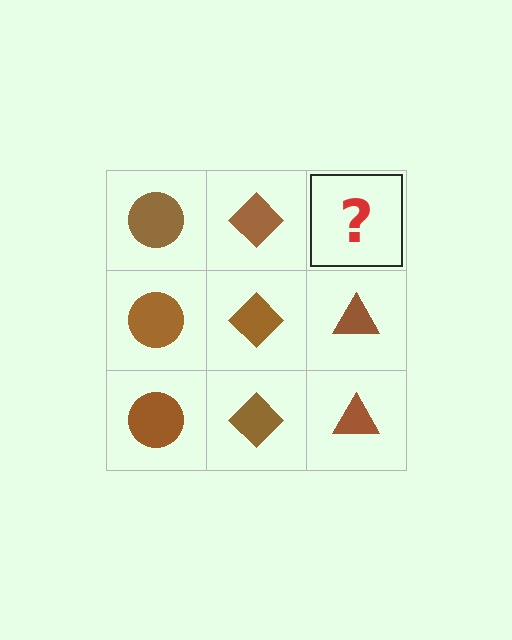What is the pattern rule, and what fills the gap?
The rule is that each column has a consistent shape. The gap should be filled with a brown triangle.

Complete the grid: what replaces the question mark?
The question mark should be replaced with a brown triangle.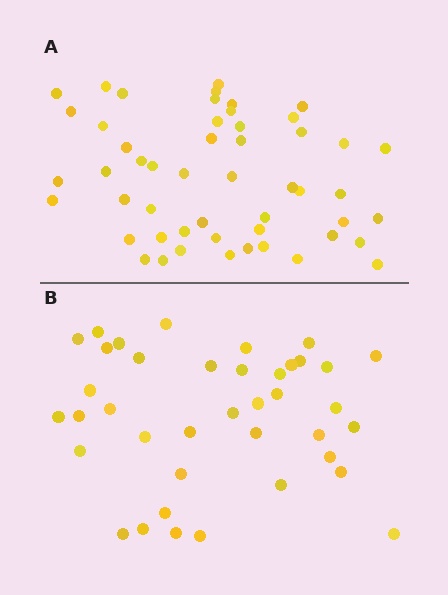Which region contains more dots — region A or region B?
Region A (the top region) has more dots.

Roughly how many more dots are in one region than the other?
Region A has roughly 12 or so more dots than region B.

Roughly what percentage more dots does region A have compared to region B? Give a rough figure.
About 30% more.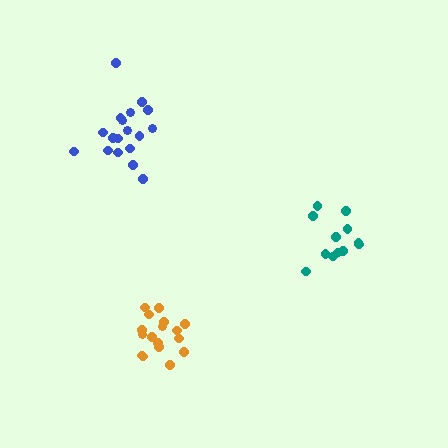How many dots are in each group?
Group 1: 18 dots, Group 2: 12 dots, Group 3: 17 dots (47 total).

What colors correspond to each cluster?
The clusters are colored: blue, teal, orange.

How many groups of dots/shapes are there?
There are 3 groups.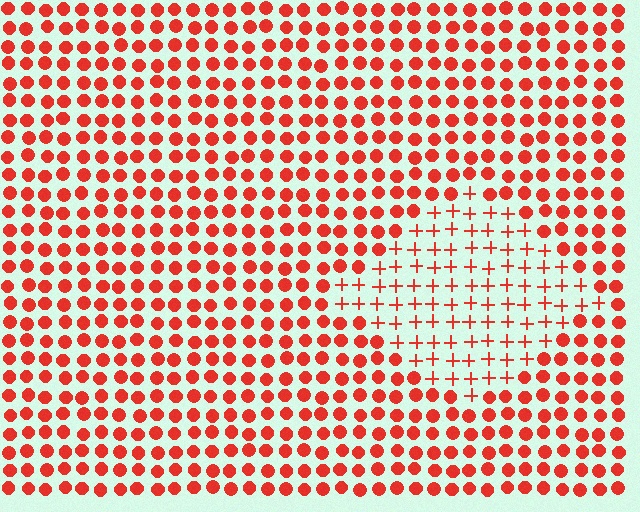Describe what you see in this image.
The image is filled with small red elements arranged in a uniform grid. A diamond-shaped region contains plus signs, while the surrounding area contains circles. The boundary is defined purely by the change in element shape.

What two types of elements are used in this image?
The image uses plus signs inside the diamond region and circles outside it.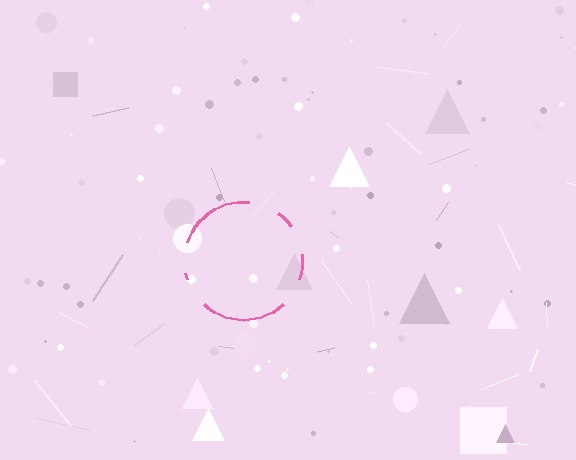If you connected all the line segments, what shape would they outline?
They would outline a circle.